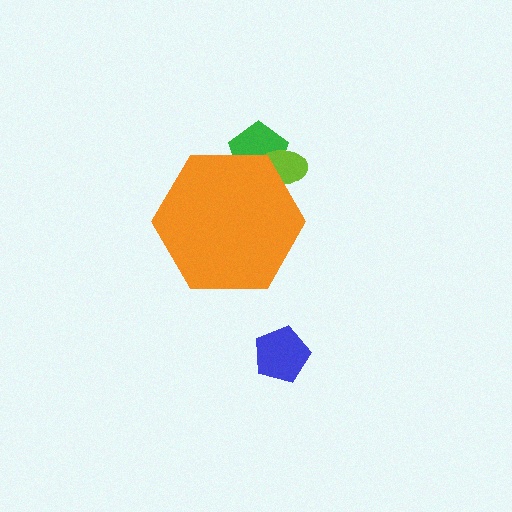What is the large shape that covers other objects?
An orange hexagon.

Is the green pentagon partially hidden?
Yes, the green pentagon is partially hidden behind the orange hexagon.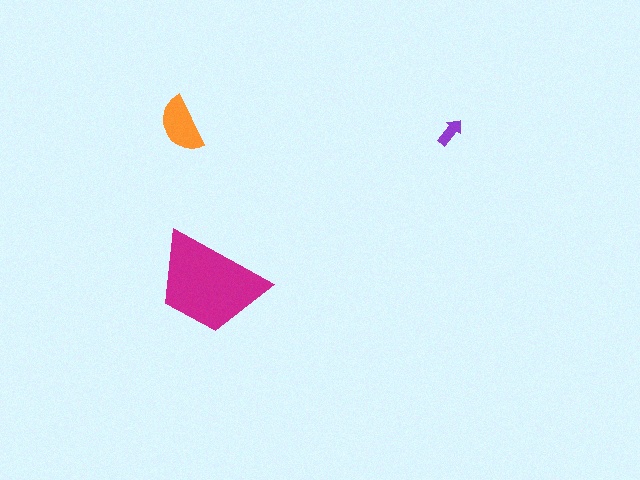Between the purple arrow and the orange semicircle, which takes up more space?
The orange semicircle.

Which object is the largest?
The magenta trapezoid.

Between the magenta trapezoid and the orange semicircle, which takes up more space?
The magenta trapezoid.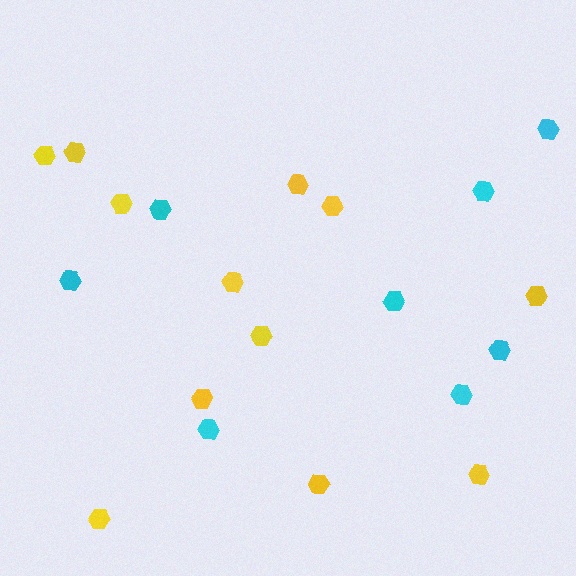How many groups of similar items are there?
There are 2 groups: one group of cyan hexagons (8) and one group of yellow hexagons (12).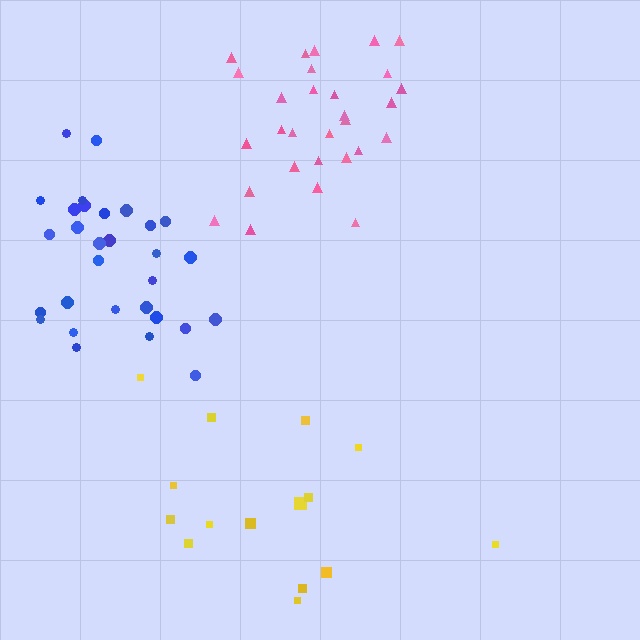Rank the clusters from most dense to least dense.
blue, pink, yellow.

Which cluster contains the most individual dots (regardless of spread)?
Blue (30).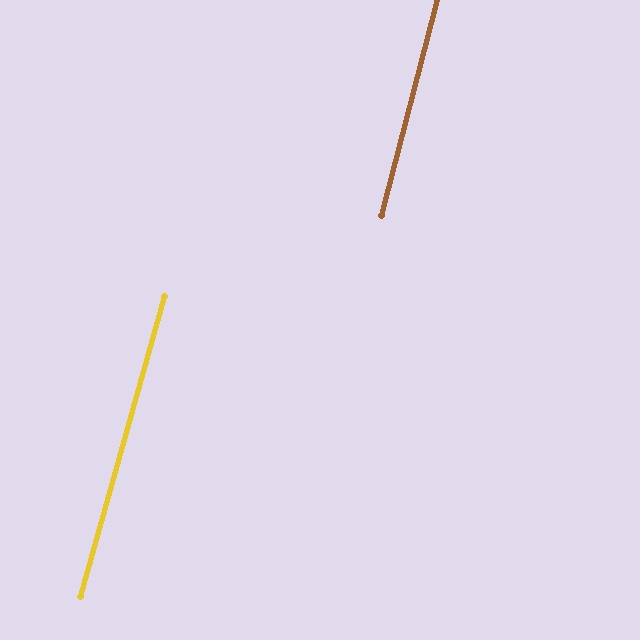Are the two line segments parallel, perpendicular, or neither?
Parallel — their directions differ by only 1.1°.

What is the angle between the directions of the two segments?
Approximately 1 degree.